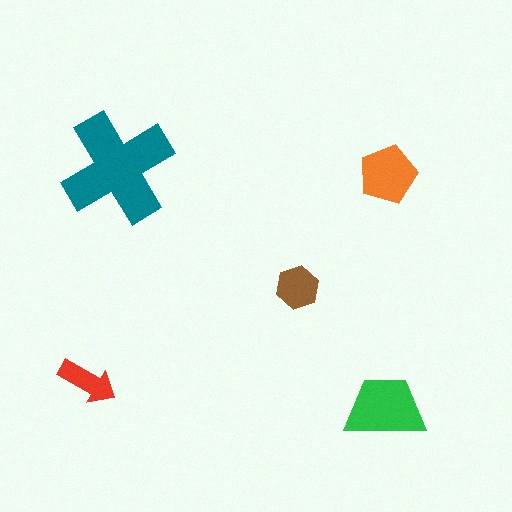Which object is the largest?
The teal cross.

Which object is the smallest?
The red arrow.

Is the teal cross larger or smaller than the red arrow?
Larger.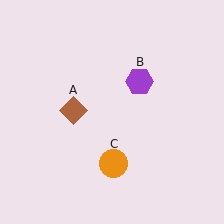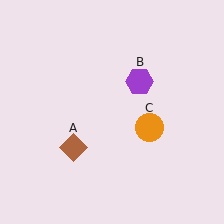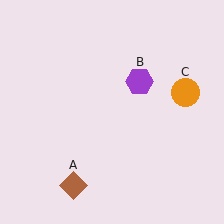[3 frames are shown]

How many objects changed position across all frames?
2 objects changed position: brown diamond (object A), orange circle (object C).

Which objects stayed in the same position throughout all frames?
Purple hexagon (object B) remained stationary.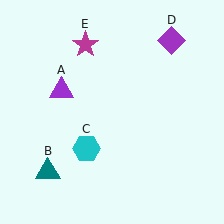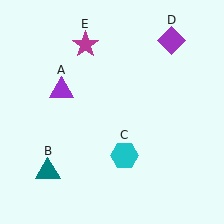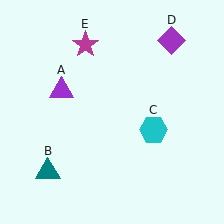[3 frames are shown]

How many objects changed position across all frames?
1 object changed position: cyan hexagon (object C).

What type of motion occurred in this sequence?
The cyan hexagon (object C) rotated counterclockwise around the center of the scene.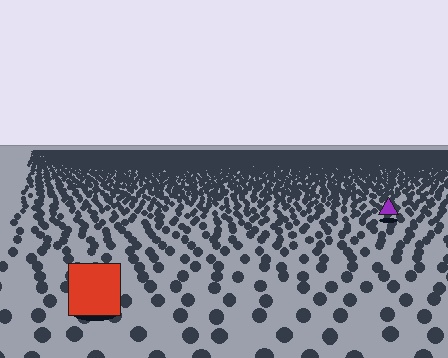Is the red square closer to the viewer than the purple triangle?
Yes. The red square is closer — you can tell from the texture gradient: the ground texture is coarser near it.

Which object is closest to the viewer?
The red square is closest. The texture marks near it are larger and more spread out.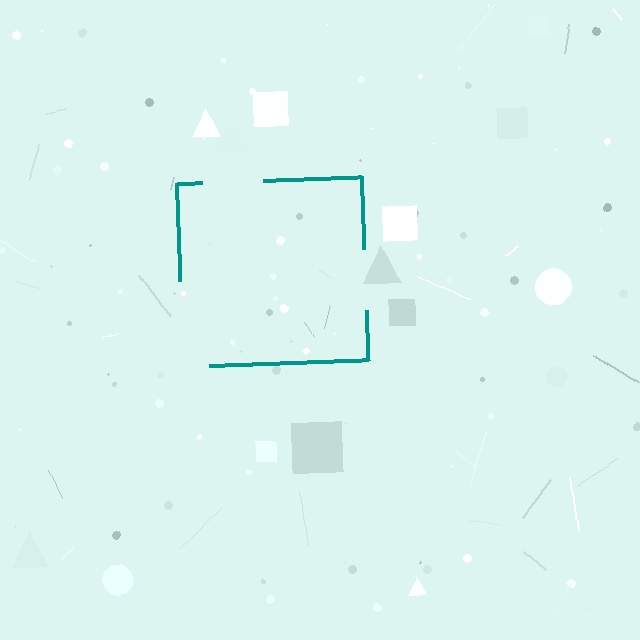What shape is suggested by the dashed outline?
The dashed outline suggests a square.